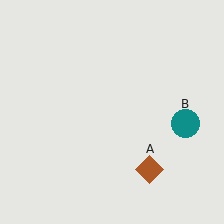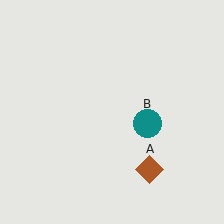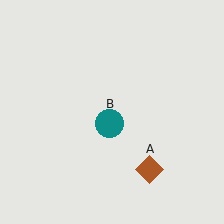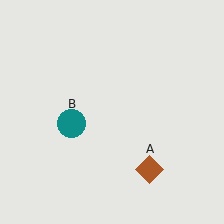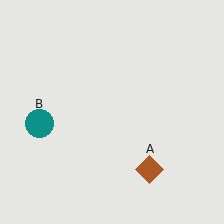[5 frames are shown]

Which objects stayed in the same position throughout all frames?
Brown diamond (object A) remained stationary.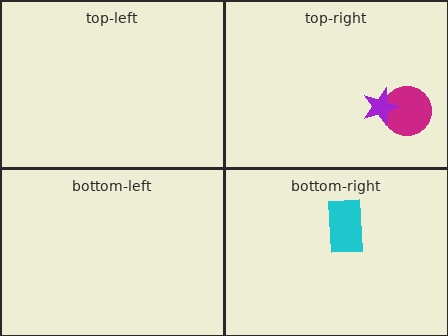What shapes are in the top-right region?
The magenta circle, the purple star.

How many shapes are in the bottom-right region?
1.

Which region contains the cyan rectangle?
The bottom-right region.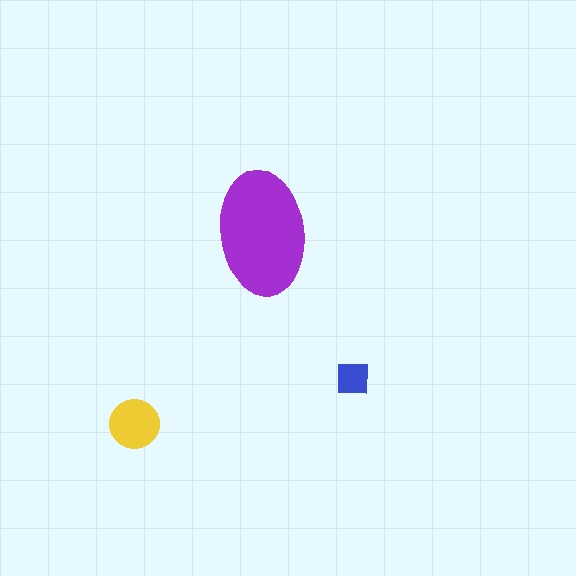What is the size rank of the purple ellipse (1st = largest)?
1st.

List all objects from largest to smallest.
The purple ellipse, the yellow circle, the blue square.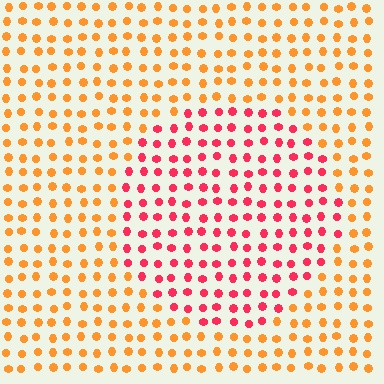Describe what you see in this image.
The image is filled with small orange elements in a uniform arrangement. A circle-shaped region is visible where the elements are tinted to a slightly different hue, forming a subtle color boundary.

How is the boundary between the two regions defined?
The boundary is defined purely by a slight shift in hue (about 43 degrees). Spacing, size, and orientation are identical on both sides.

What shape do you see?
I see a circle.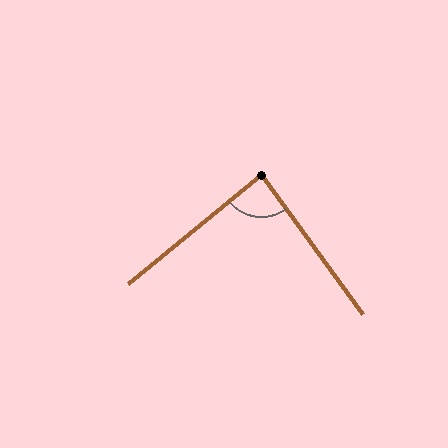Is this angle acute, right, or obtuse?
It is approximately a right angle.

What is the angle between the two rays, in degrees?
Approximately 87 degrees.